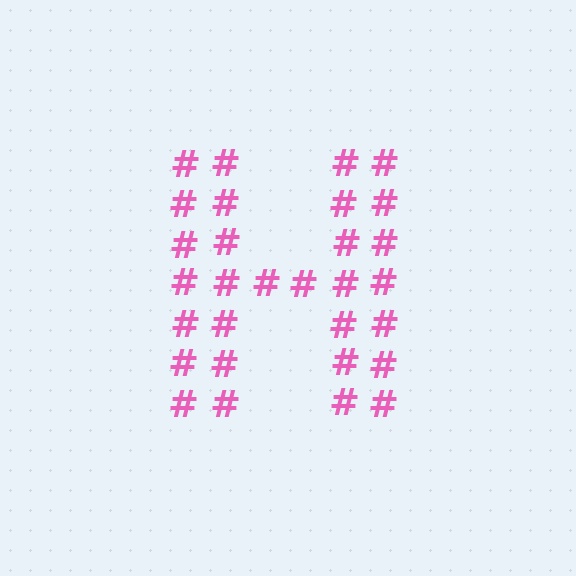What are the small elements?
The small elements are hash symbols.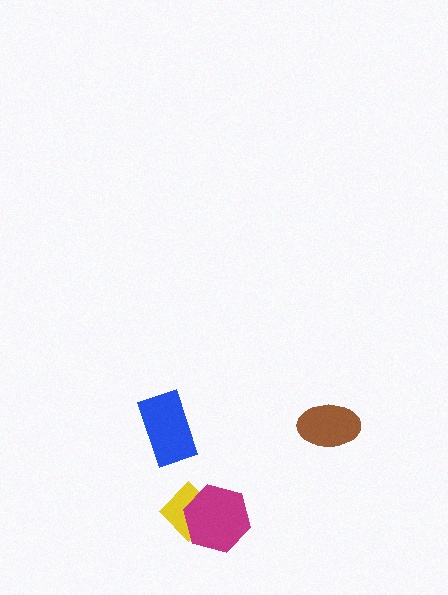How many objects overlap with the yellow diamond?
1 object overlaps with the yellow diamond.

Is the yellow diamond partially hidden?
Yes, it is partially covered by another shape.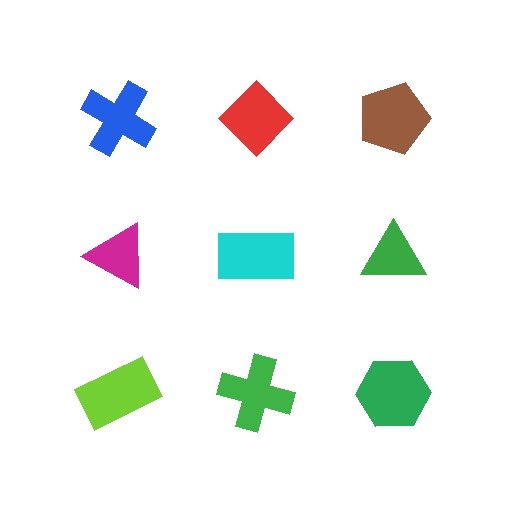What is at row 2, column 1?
A magenta triangle.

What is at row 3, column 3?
A green hexagon.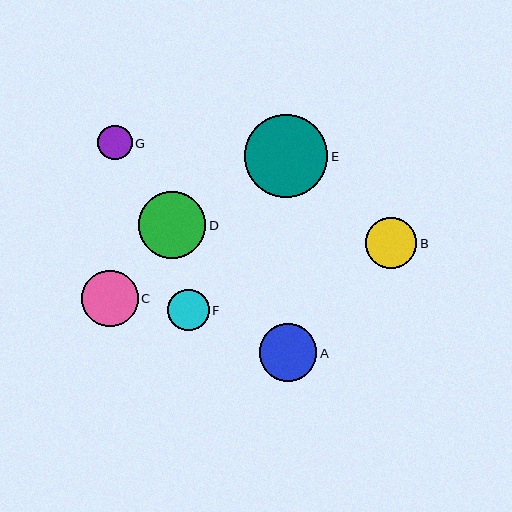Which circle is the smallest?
Circle G is the smallest with a size of approximately 34 pixels.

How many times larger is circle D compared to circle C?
Circle D is approximately 1.2 times the size of circle C.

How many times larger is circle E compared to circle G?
Circle E is approximately 2.4 times the size of circle G.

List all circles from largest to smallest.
From largest to smallest: E, D, A, C, B, F, G.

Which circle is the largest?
Circle E is the largest with a size of approximately 83 pixels.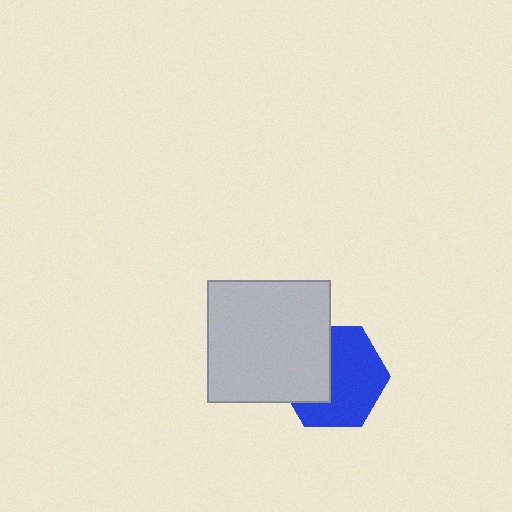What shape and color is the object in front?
The object in front is a light gray square.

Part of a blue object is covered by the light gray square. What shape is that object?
It is a hexagon.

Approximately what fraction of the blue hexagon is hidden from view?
Roughly 39% of the blue hexagon is hidden behind the light gray square.